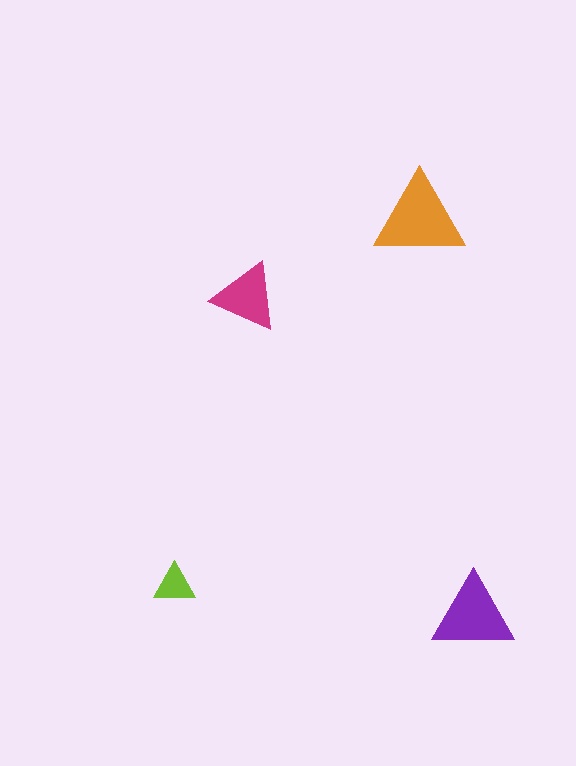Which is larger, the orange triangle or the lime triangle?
The orange one.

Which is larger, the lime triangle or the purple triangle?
The purple one.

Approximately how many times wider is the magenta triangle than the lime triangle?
About 1.5 times wider.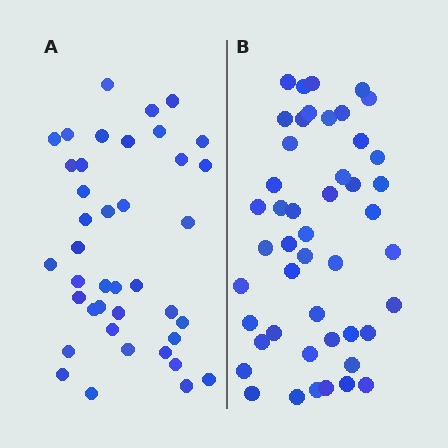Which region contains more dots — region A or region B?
Region B (the right region) has more dots.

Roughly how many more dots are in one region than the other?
Region B has roughly 8 or so more dots than region A.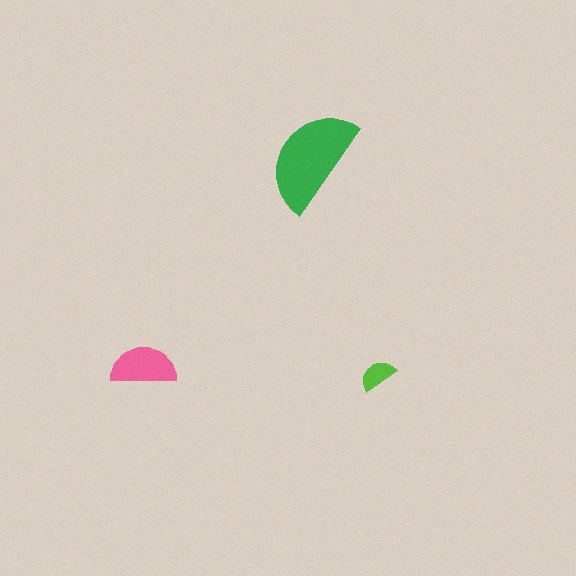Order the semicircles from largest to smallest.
the green one, the pink one, the lime one.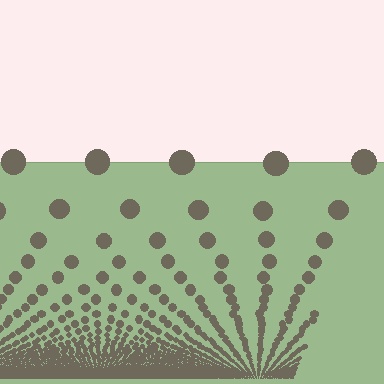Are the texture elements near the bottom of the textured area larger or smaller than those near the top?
Smaller. The gradient is inverted — elements near the bottom are smaller and denser.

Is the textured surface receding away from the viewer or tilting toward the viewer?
The surface appears to tilt toward the viewer. Texture elements get larger and sparser toward the top.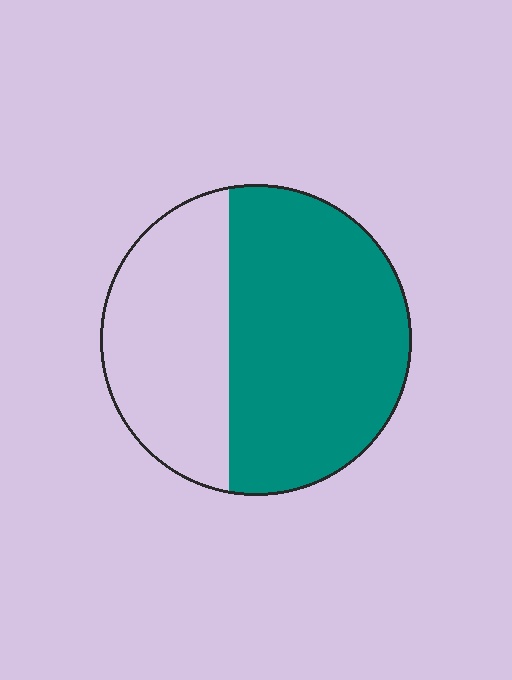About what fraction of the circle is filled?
About three fifths (3/5).